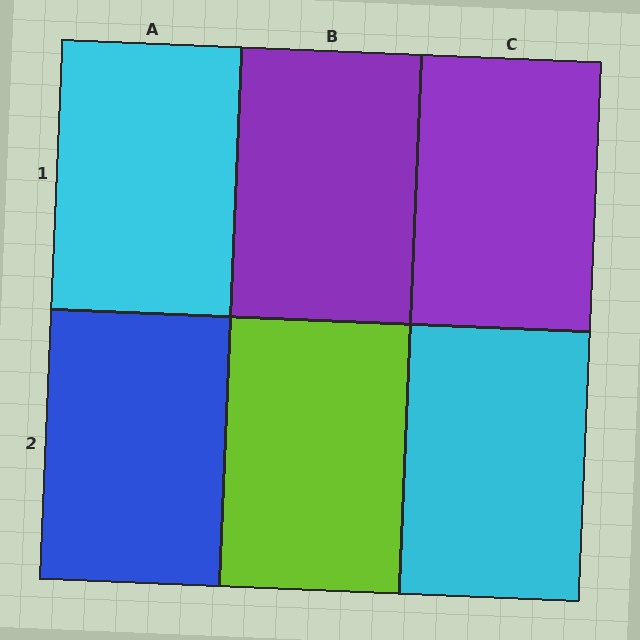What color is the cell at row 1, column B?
Purple.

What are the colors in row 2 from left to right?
Blue, lime, cyan.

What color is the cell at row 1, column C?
Purple.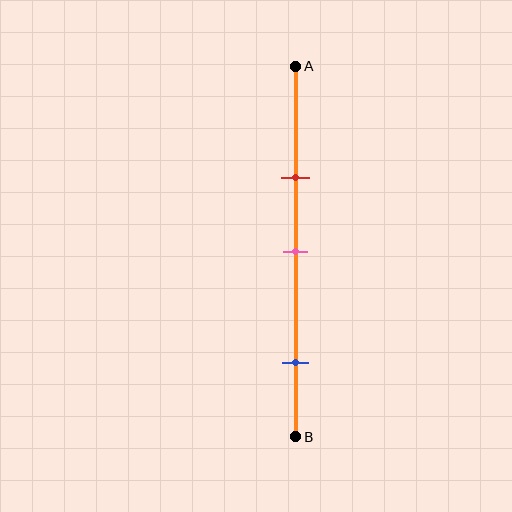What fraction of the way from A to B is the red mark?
The red mark is approximately 30% (0.3) of the way from A to B.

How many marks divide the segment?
There are 3 marks dividing the segment.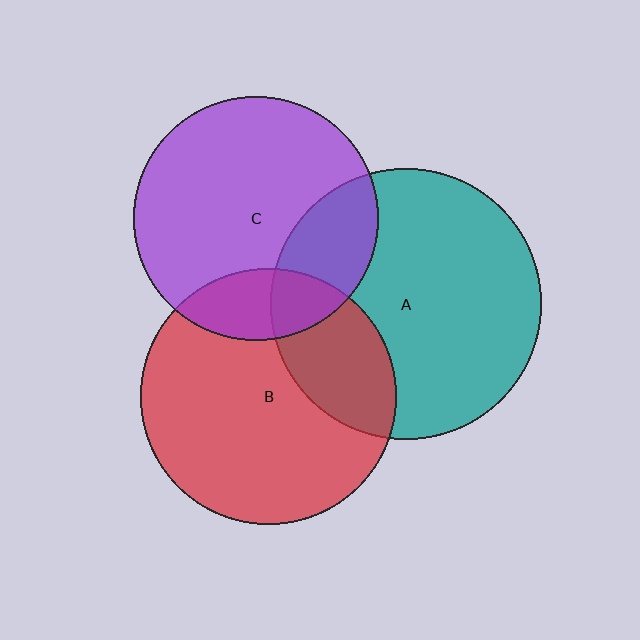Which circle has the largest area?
Circle A (teal).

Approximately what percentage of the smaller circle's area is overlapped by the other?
Approximately 20%.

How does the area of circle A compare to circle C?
Approximately 1.2 times.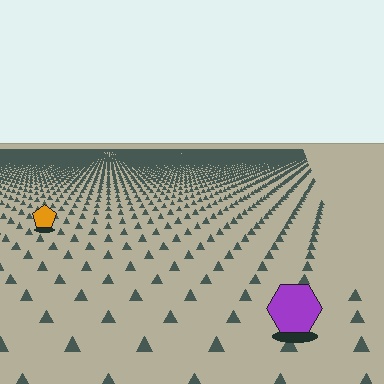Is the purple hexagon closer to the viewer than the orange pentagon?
Yes. The purple hexagon is closer — you can tell from the texture gradient: the ground texture is coarser near it.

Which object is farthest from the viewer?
The orange pentagon is farthest from the viewer. It appears smaller and the ground texture around it is denser.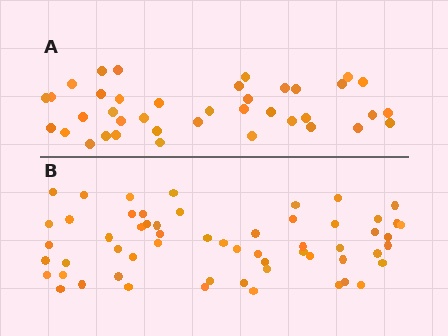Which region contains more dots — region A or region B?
Region B (the bottom region) has more dots.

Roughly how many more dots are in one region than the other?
Region B has approximately 20 more dots than region A.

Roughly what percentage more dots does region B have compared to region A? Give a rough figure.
About 50% more.